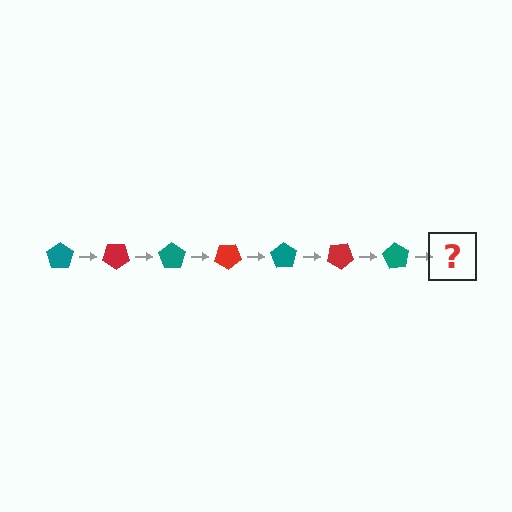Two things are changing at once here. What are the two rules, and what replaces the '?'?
The two rules are that it rotates 35 degrees each step and the color cycles through teal and red. The '?' should be a red pentagon, rotated 245 degrees from the start.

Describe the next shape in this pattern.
It should be a red pentagon, rotated 245 degrees from the start.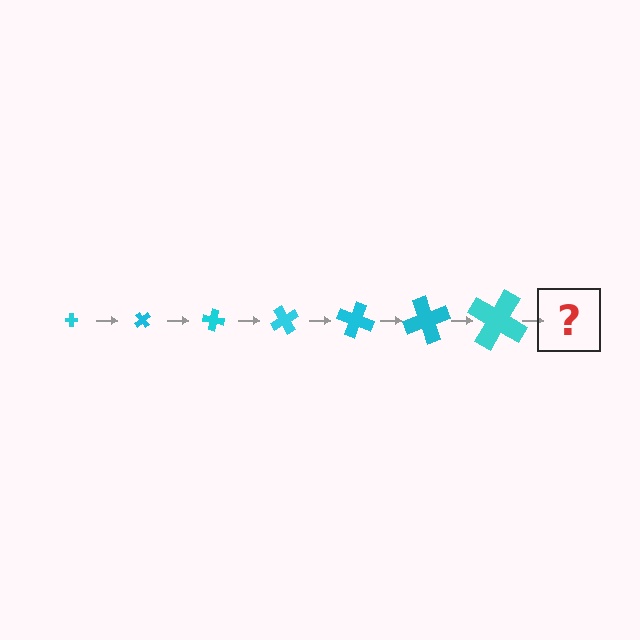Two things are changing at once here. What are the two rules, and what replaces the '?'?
The two rules are that the cross grows larger each step and it rotates 50 degrees each step. The '?' should be a cross, larger than the previous one and rotated 350 degrees from the start.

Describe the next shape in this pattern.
It should be a cross, larger than the previous one and rotated 350 degrees from the start.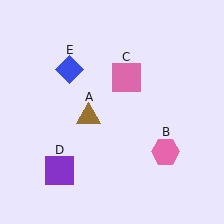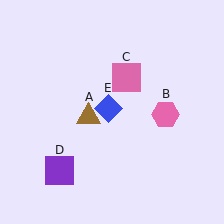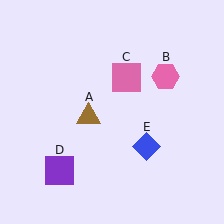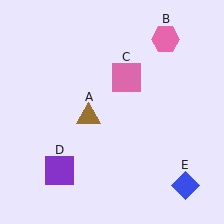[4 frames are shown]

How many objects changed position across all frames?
2 objects changed position: pink hexagon (object B), blue diamond (object E).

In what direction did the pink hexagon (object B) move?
The pink hexagon (object B) moved up.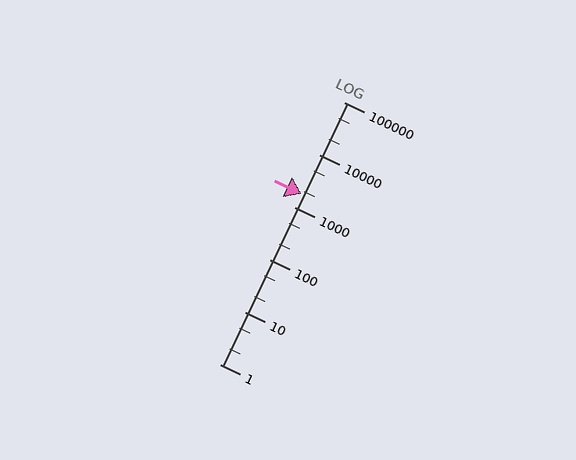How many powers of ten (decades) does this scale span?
The scale spans 5 decades, from 1 to 100000.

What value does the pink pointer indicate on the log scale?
The pointer indicates approximately 1800.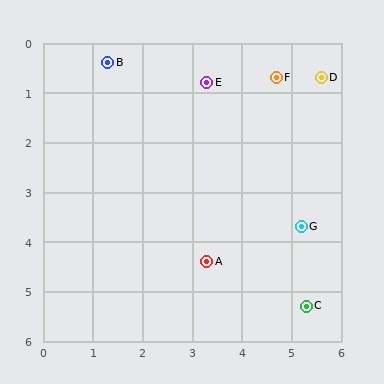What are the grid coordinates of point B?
Point B is at approximately (1.3, 0.4).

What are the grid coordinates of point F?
Point F is at approximately (4.7, 0.7).